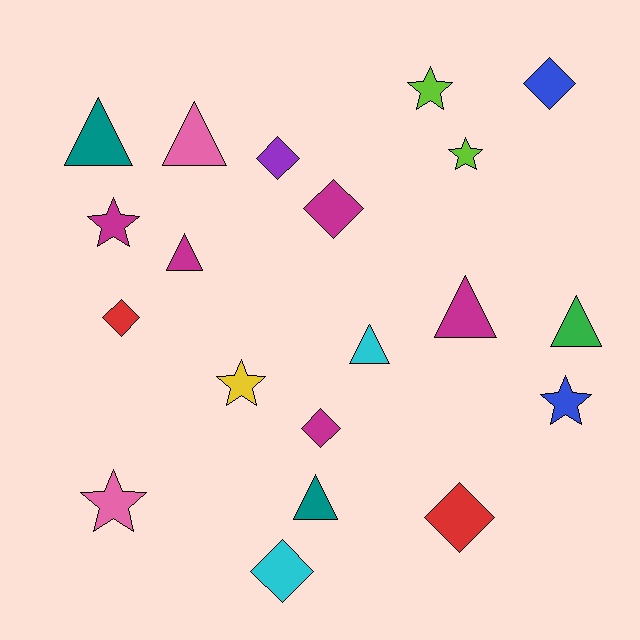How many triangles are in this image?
There are 7 triangles.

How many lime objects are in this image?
There are 2 lime objects.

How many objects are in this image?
There are 20 objects.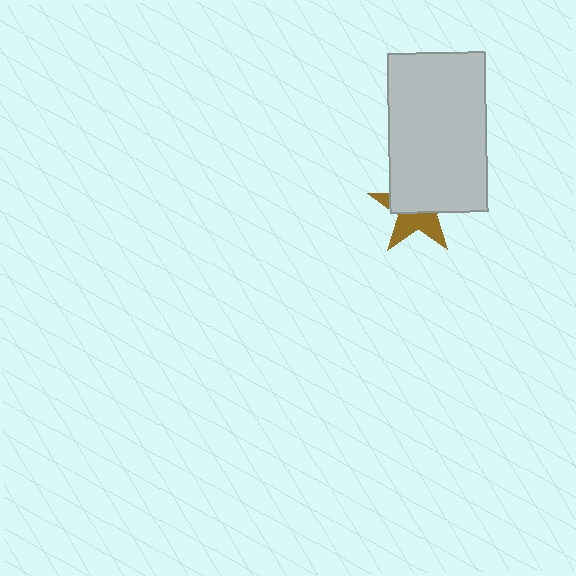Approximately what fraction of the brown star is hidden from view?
Roughly 55% of the brown star is hidden behind the light gray rectangle.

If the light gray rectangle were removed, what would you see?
You would see the complete brown star.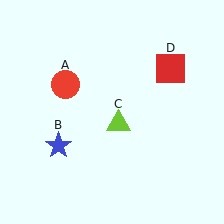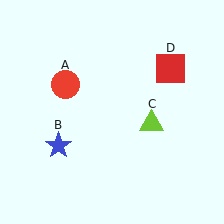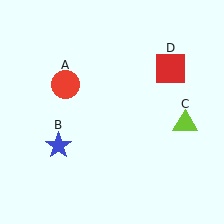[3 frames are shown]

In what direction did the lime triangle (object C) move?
The lime triangle (object C) moved right.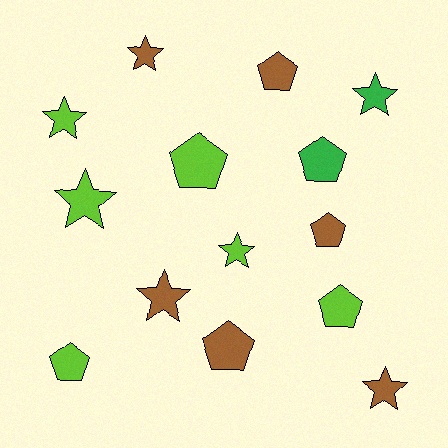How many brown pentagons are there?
There are 3 brown pentagons.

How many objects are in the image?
There are 14 objects.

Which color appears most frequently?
Lime, with 6 objects.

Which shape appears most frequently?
Pentagon, with 7 objects.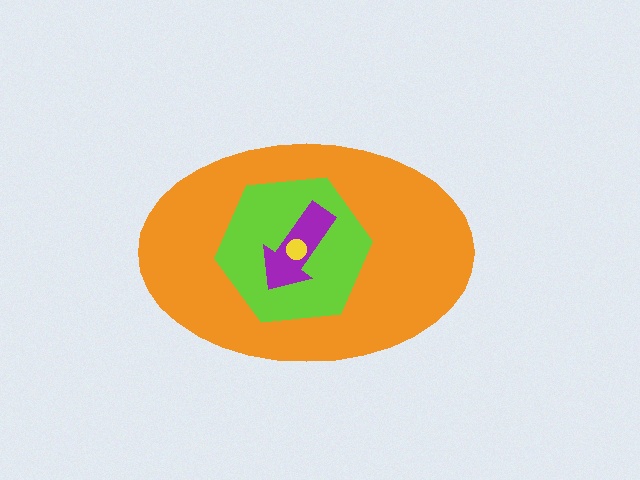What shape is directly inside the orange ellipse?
The lime hexagon.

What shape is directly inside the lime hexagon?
The purple arrow.